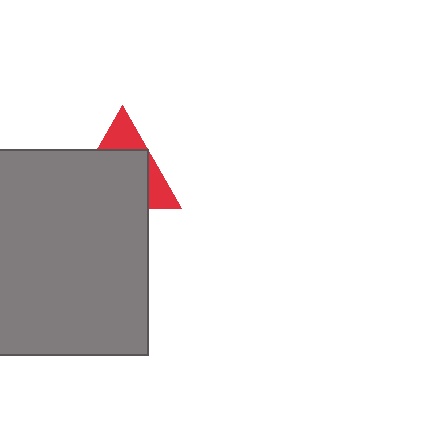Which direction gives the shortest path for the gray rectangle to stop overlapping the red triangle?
Moving down gives the shortest separation.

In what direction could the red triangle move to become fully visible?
The red triangle could move up. That would shift it out from behind the gray rectangle entirely.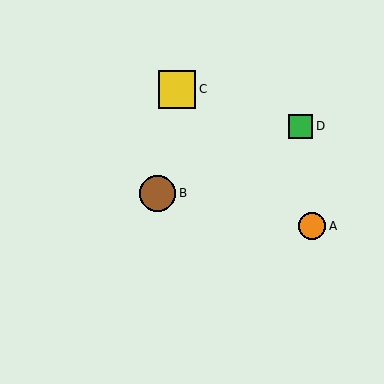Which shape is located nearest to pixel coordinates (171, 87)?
The yellow square (labeled C) at (177, 89) is nearest to that location.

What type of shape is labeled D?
Shape D is a green square.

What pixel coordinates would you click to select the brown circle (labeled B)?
Click at (158, 193) to select the brown circle B.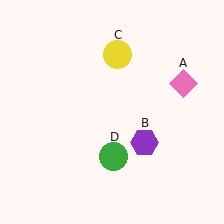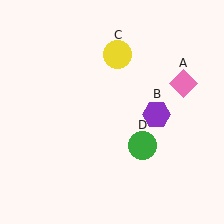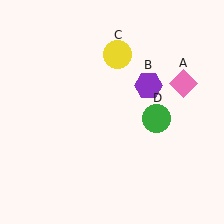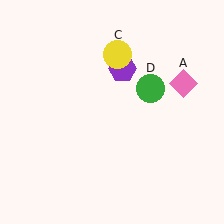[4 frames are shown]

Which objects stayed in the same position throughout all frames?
Pink diamond (object A) and yellow circle (object C) remained stationary.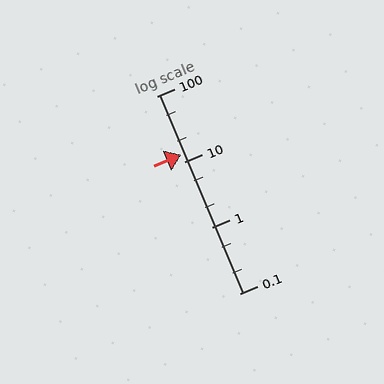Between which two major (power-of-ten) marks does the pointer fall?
The pointer is between 10 and 100.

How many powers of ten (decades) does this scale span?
The scale spans 3 decades, from 0.1 to 100.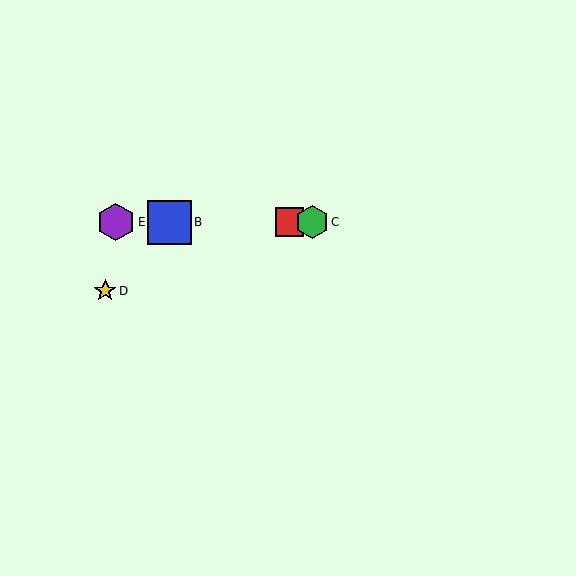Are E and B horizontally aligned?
Yes, both are at y≈222.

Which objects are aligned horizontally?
Objects A, B, C, E are aligned horizontally.